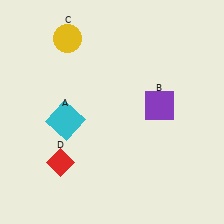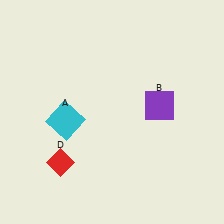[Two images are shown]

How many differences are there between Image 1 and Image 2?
There is 1 difference between the two images.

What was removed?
The yellow circle (C) was removed in Image 2.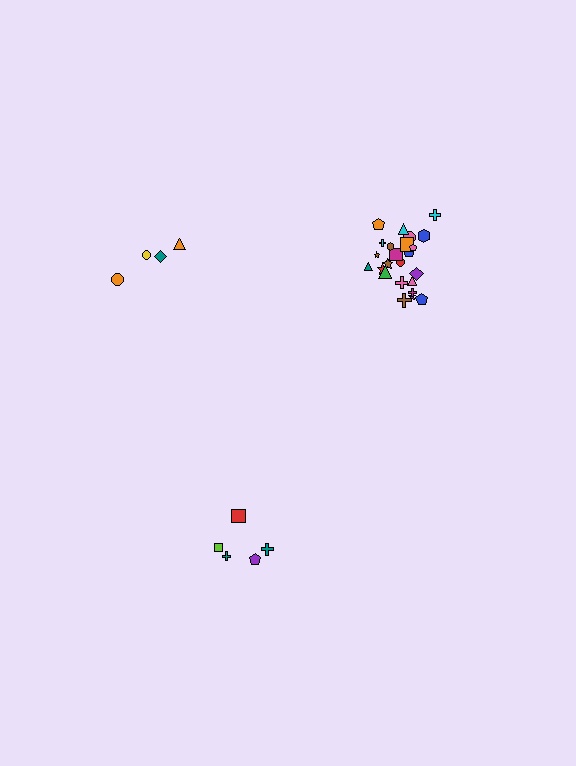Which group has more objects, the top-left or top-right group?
The top-right group.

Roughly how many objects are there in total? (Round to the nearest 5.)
Roughly 35 objects in total.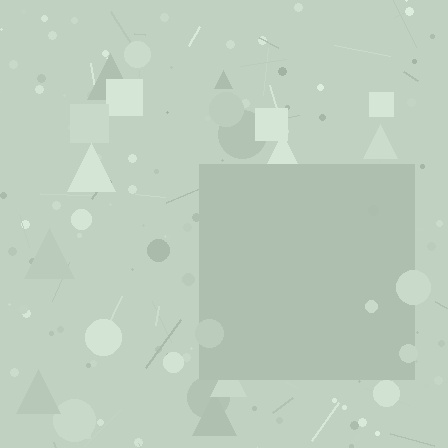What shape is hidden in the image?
A square is hidden in the image.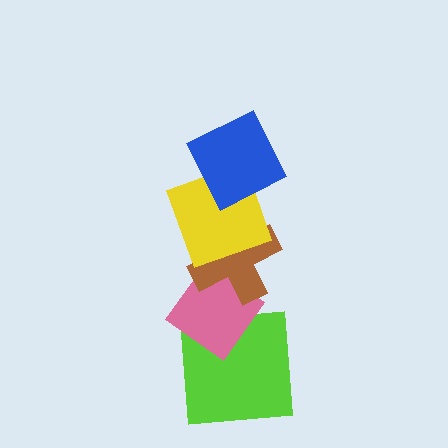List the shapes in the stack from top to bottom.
From top to bottom: the blue square, the yellow square, the brown cross, the pink diamond, the lime square.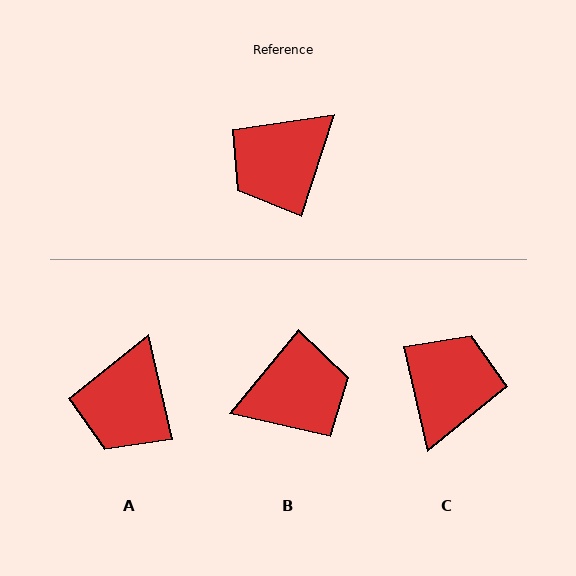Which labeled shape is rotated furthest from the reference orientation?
B, about 159 degrees away.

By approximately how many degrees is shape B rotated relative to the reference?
Approximately 159 degrees counter-clockwise.